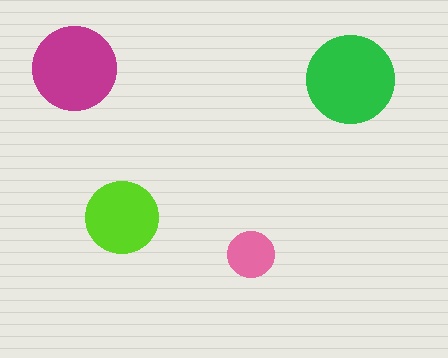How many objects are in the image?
There are 4 objects in the image.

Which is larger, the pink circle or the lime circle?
The lime one.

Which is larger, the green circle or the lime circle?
The green one.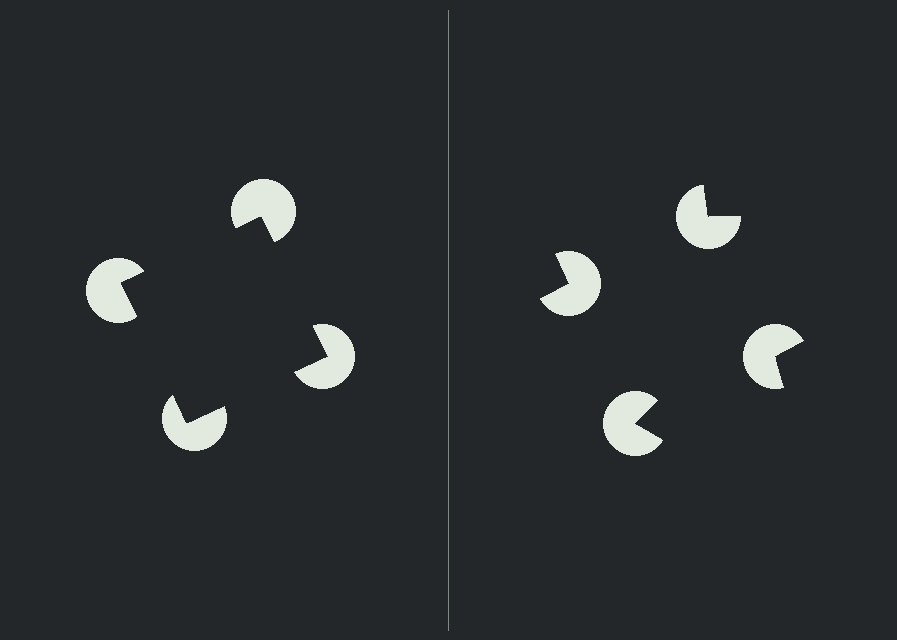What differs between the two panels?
The pac-man discs are positioned identically on both sides; only the wedge orientations differ. On the left they align to a square; on the right they are misaligned.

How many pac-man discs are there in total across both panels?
8 — 4 on each side.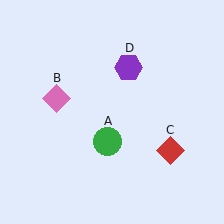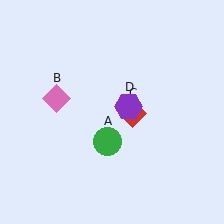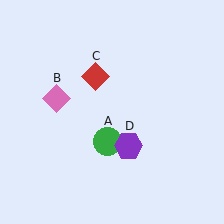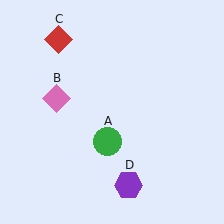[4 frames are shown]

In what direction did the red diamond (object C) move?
The red diamond (object C) moved up and to the left.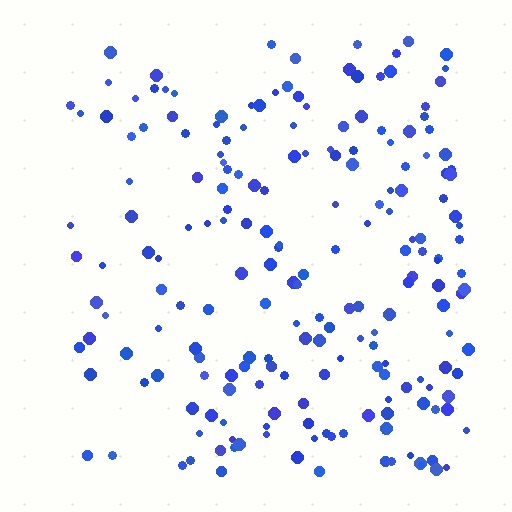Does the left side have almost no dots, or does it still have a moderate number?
Still a moderate number, just noticeably fewer than the right.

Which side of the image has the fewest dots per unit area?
The left.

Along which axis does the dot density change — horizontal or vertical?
Horizontal.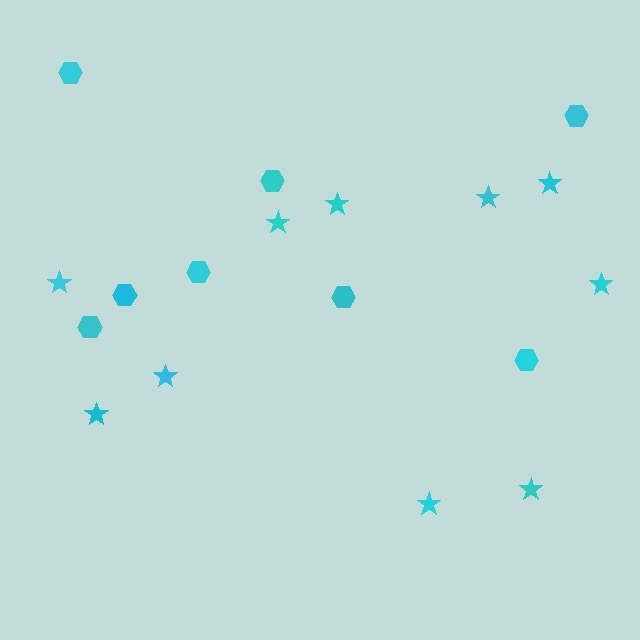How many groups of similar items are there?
There are 2 groups: one group of hexagons (8) and one group of stars (10).